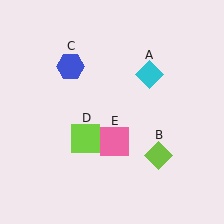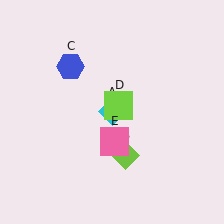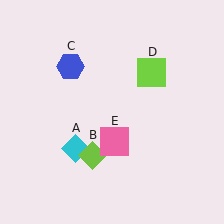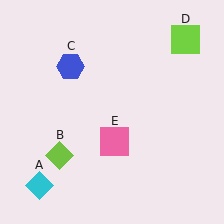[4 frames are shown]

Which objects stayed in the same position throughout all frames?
Blue hexagon (object C) and pink square (object E) remained stationary.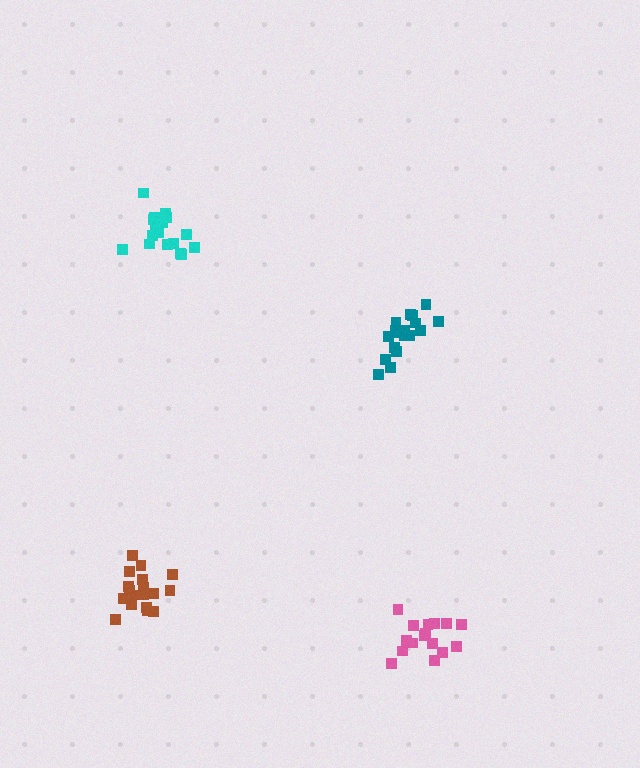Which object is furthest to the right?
The pink cluster is rightmost.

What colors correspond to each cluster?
The clusters are colored: brown, cyan, teal, pink.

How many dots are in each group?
Group 1: 18 dots, Group 2: 18 dots, Group 3: 18 dots, Group 4: 16 dots (70 total).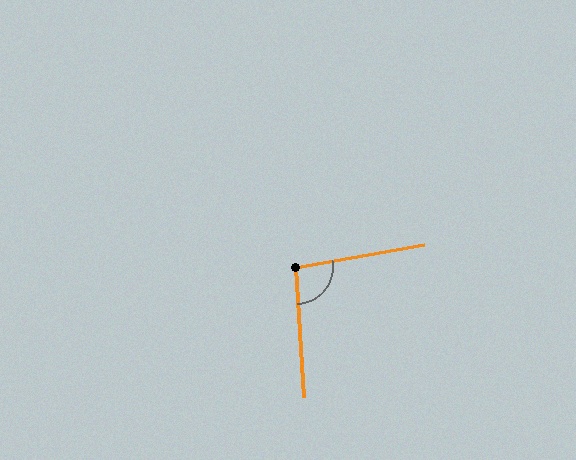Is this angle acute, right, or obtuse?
It is obtuse.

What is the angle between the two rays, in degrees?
Approximately 97 degrees.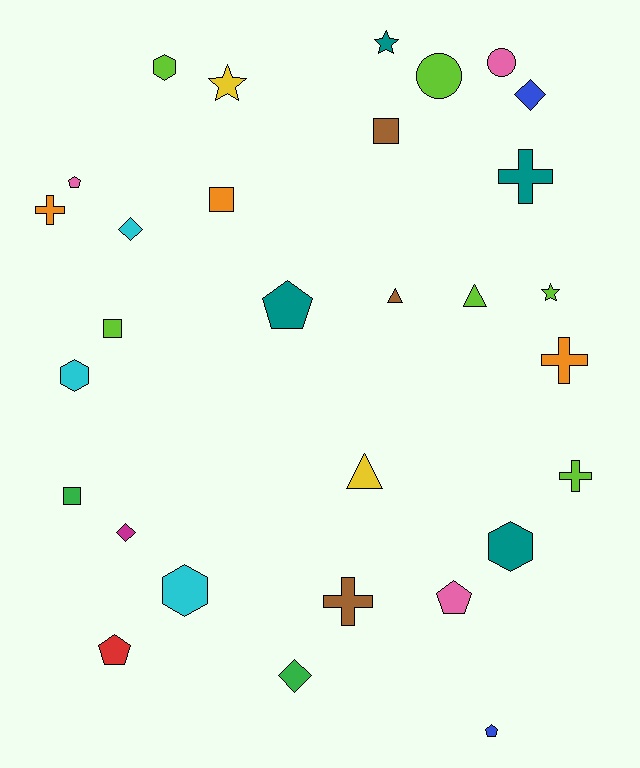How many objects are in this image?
There are 30 objects.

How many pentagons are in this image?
There are 5 pentagons.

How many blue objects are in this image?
There are 2 blue objects.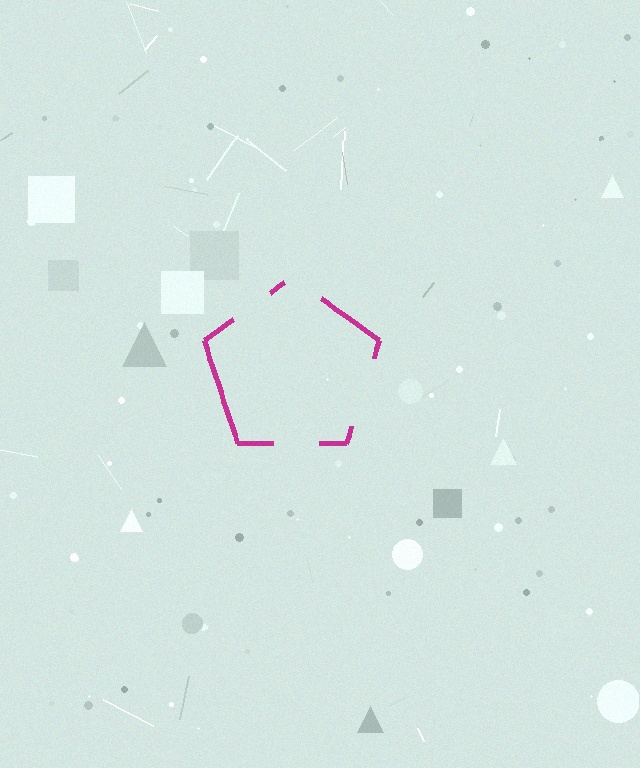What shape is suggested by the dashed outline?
The dashed outline suggests a pentagon.